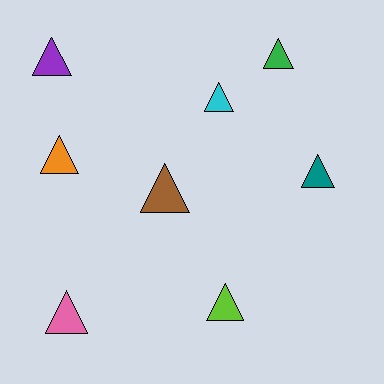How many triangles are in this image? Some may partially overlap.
There are 8 triangles.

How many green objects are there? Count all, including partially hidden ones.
There is 1 green object.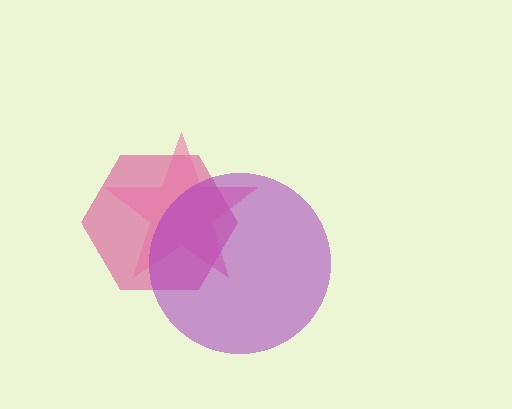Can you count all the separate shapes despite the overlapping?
Yes, there are 3 separate shapes.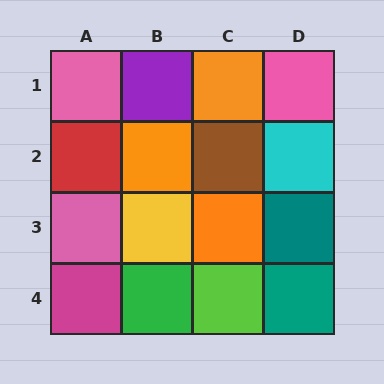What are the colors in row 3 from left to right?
Pink, yellow, orange, teal.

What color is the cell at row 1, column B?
Purple.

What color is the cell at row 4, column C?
Lime.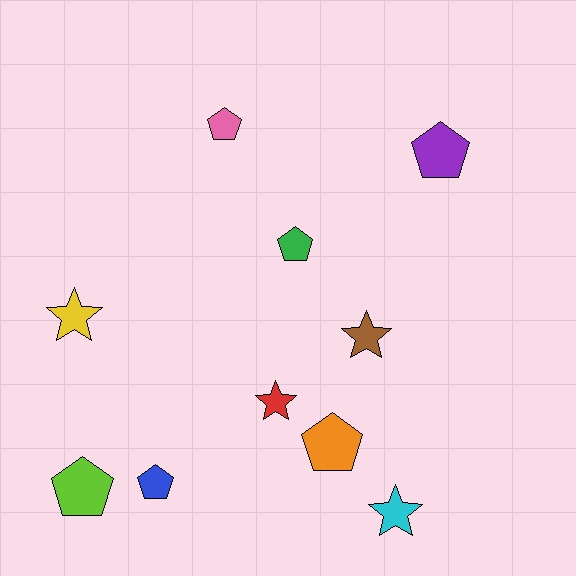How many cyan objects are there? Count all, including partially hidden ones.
There is 1 cyan object.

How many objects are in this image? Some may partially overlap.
There are 10 objects.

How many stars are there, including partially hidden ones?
There are 4 stars.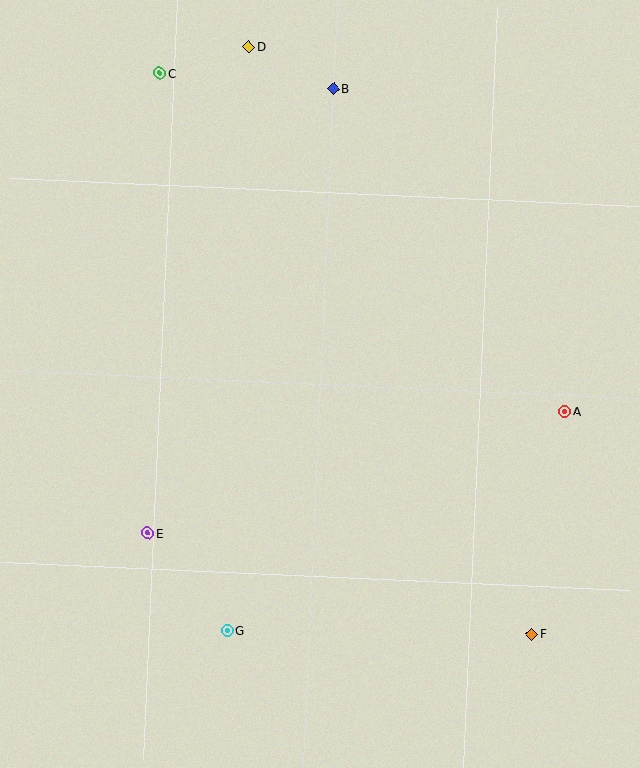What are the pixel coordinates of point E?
Point E is at (148, 533).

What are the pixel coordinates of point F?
Point F is at (532, 634).